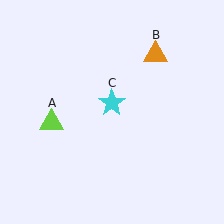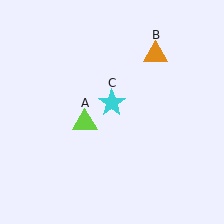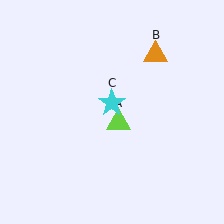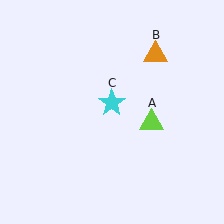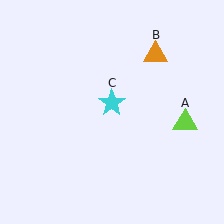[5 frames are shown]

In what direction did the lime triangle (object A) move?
The lime triangle (object A) moved right.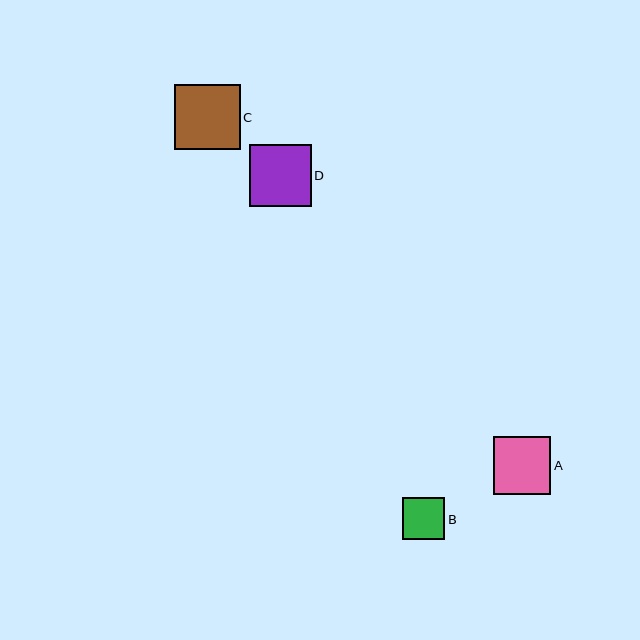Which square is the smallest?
Square B is the smallest with a size of approximately 42 pixels.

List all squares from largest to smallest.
From largest to smallest: C, D, A, B.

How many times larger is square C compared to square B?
Square C is approximately 1.6 times the size of square B.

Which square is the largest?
Square C is the largest with a size of approximately 66 pixels.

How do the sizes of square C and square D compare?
Square C and square D are approximately the same size.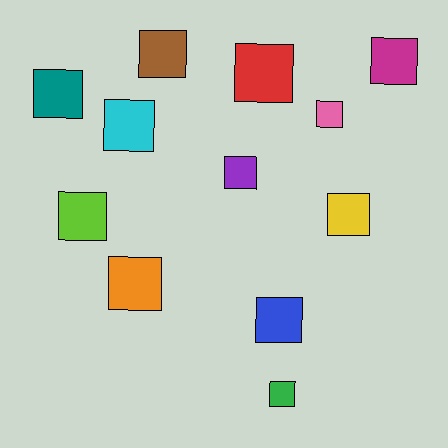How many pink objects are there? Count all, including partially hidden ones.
There is 1 pink object.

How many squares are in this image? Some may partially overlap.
There are 12 squares.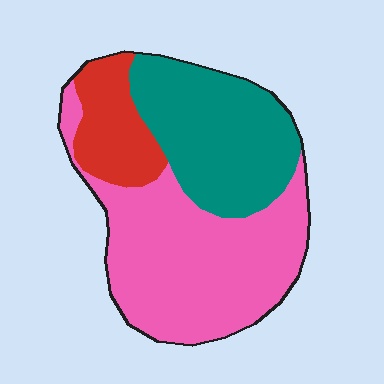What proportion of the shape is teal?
Teal takes up about one third (1/3) of the shape.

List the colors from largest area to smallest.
From largest to smallest: pink, teal, red.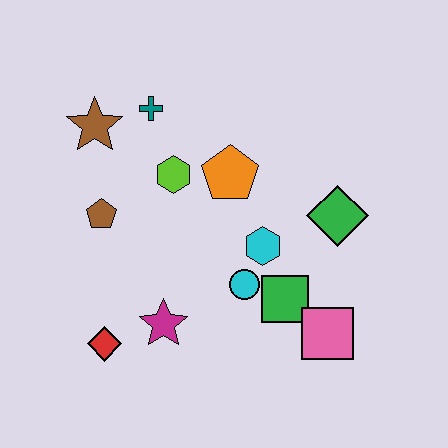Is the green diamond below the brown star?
Yes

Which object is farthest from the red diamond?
The green diamond is farthest from the red diamond.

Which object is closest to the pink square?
The green square is closest to the pink square.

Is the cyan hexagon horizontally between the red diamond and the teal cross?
No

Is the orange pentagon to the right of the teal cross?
Yes